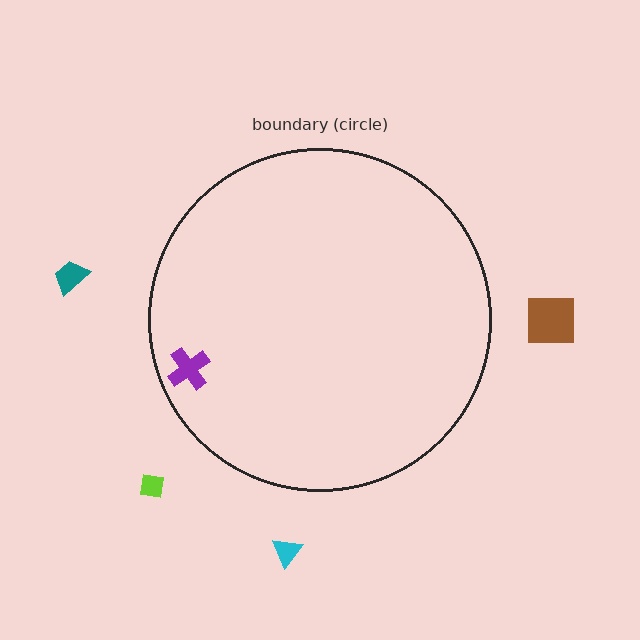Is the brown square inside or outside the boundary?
Outside.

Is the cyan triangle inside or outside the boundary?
Outside.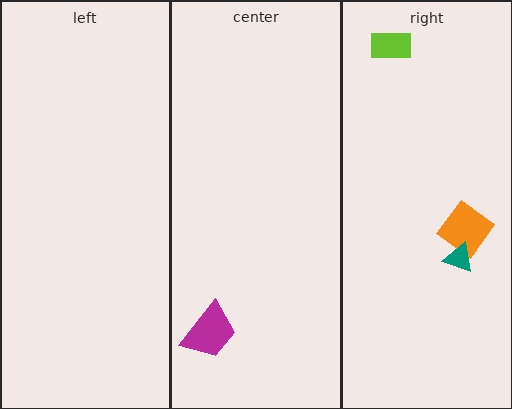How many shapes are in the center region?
1.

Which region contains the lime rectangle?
The right region.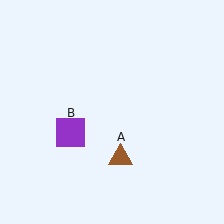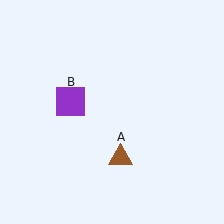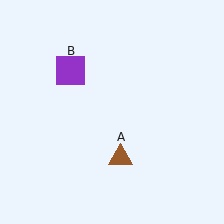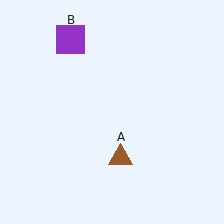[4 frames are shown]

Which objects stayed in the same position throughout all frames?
Brown triangle (object A) remained stationary.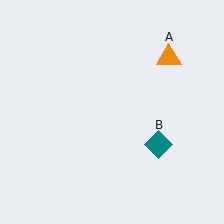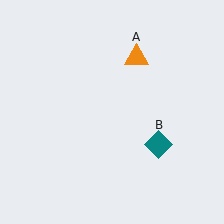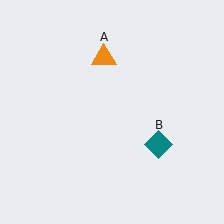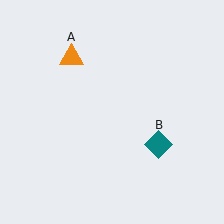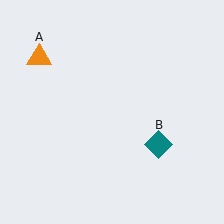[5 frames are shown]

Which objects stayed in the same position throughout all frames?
Teal diamond (object B) remained stationary.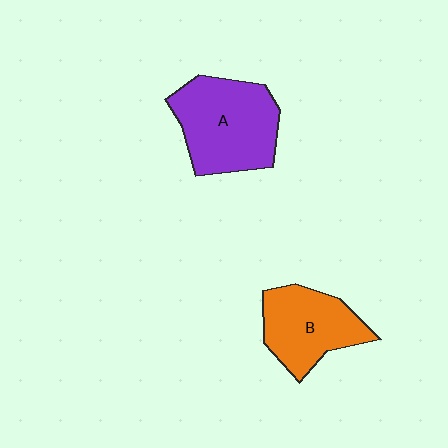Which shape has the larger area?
Shape A (purple).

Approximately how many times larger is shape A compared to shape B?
Approximately 1.3 times.